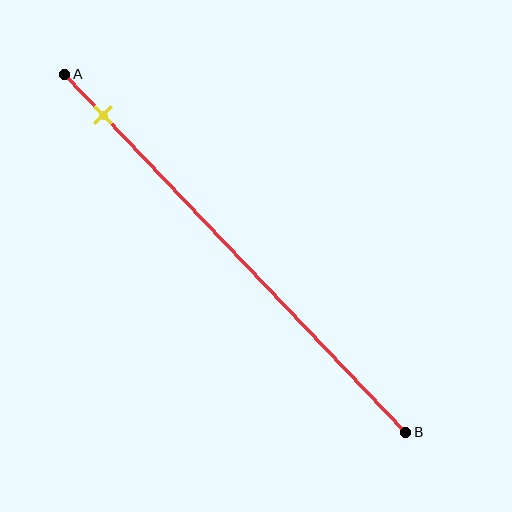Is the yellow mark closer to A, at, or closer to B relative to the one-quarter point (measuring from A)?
The yellow mark is closer to point A than the one-quarter point of segment AB.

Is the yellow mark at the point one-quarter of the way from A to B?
No, the mark is at about 10% from A, not at the 25% one-quarter point.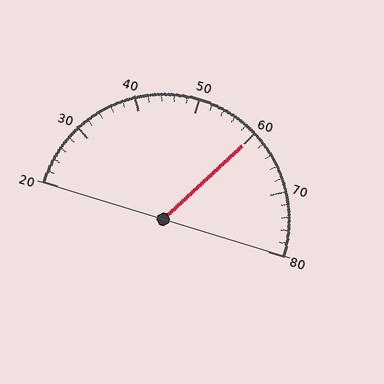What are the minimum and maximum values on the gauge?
The gauge ranges from 20 to 80.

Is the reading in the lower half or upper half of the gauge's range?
The reading is in the upper half of the range (20 to 80).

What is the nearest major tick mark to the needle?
The nearest major tick mark is 60.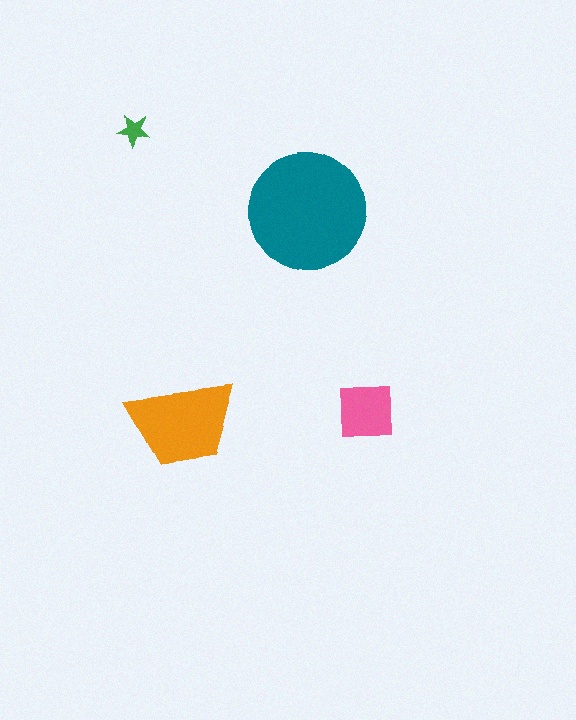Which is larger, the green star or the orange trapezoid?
The orange trapezoid.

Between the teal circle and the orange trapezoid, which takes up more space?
The teal circle.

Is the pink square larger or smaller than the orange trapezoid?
Smaller.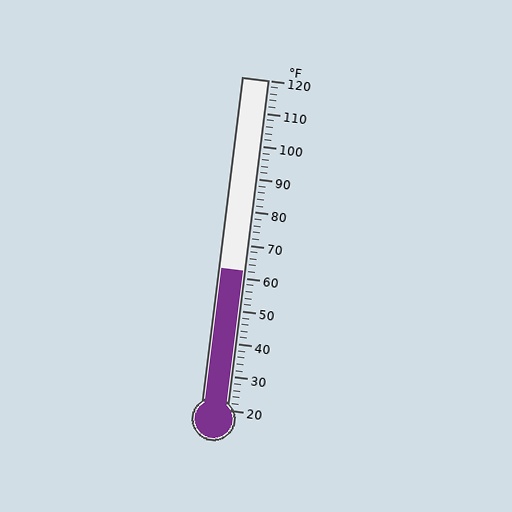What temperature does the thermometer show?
The thermometer shows approximately 62°F.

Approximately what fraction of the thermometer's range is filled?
The thermometer is filled to approximately 40% of its range.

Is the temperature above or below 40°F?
The temperature is above 40°F.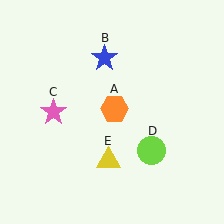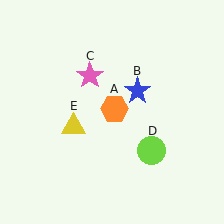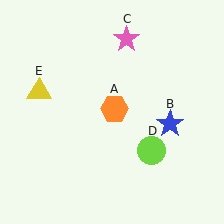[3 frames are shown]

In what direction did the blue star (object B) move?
The blue star (object B) moved down and to the right.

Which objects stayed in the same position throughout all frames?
Orange hexagon (object A) and lime circle (object D) remained stationary.